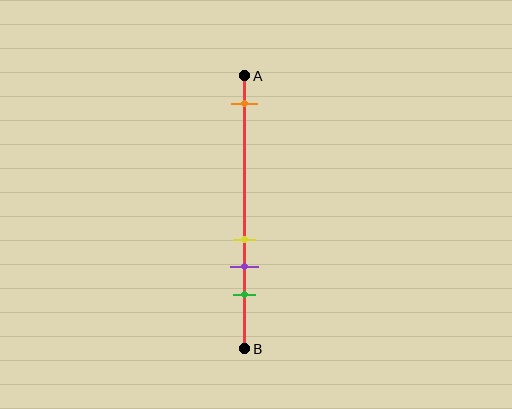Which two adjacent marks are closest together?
The yellow and purple marks are the closest adjacent pair.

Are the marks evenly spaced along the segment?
No, the marks are not evenly spaced.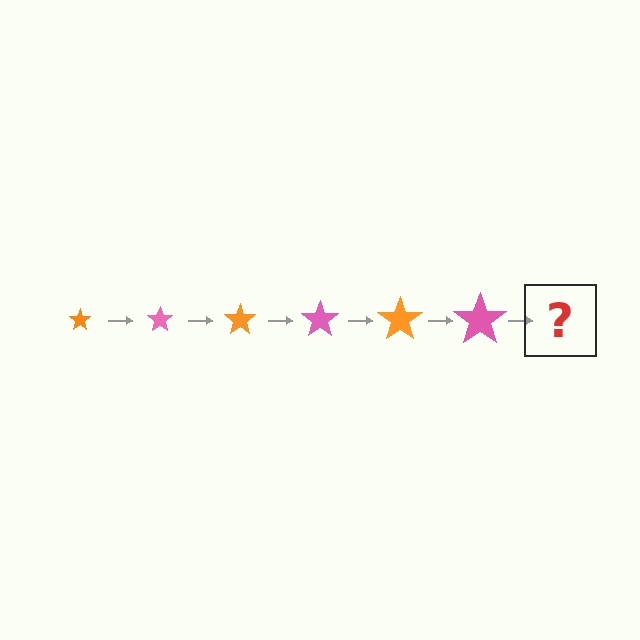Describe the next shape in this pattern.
It should be an orange star, larger than the previous one.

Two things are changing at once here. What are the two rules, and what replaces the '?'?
The two rules are that the star grows larger each step and the color cycles through orange and pink. The '?' should be an orange star, larger than the previous one.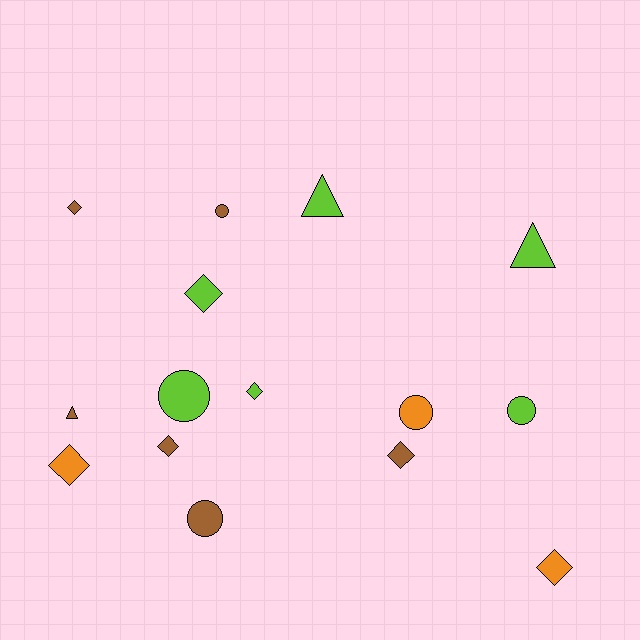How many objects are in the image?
There are 15 objects.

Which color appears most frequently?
Lime, with 6 objects.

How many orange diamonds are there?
There are 2 orange diamonds.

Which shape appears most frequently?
Diamond, with 7 objects.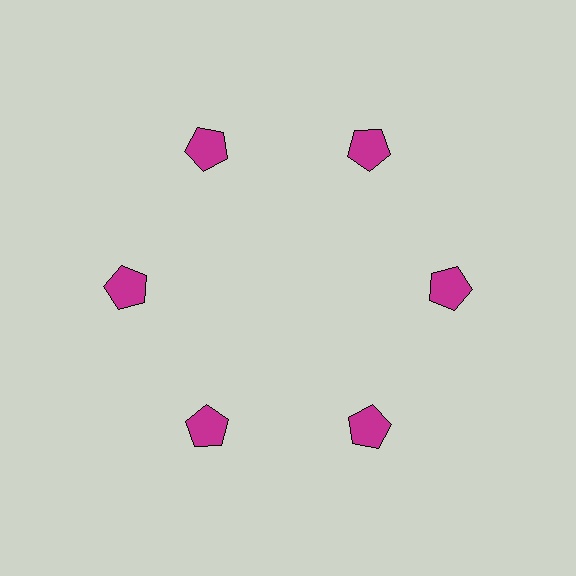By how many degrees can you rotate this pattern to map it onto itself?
The pattern maps onto itself every 60 degrees of rotation.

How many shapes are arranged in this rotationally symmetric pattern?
There are 6 shapes, arranged in 6 groups of 1.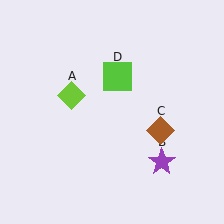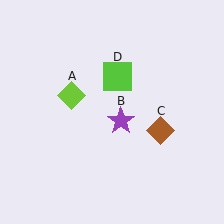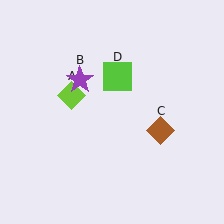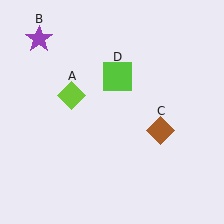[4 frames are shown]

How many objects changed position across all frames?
1 object changed position: purple star (object B).